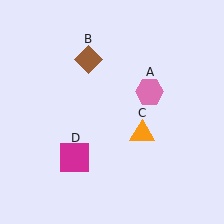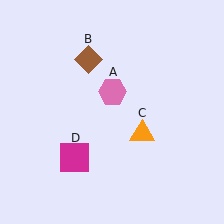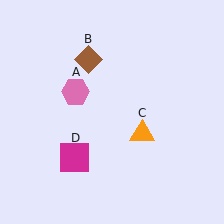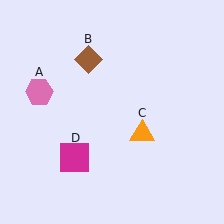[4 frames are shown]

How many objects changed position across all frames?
1 object changed position: pink hexagon (object A).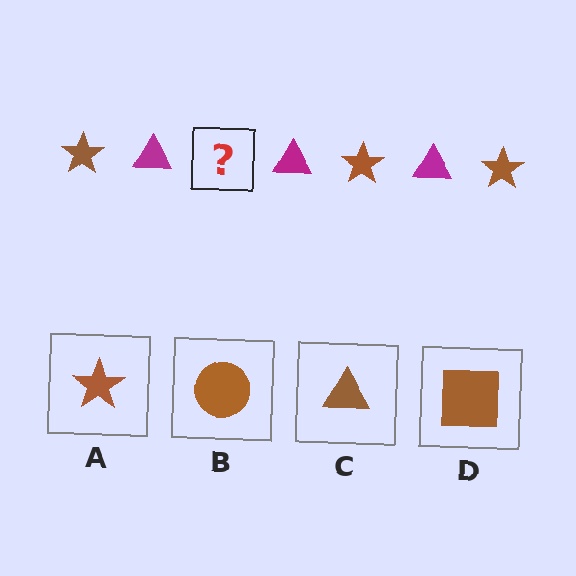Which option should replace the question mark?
Option A.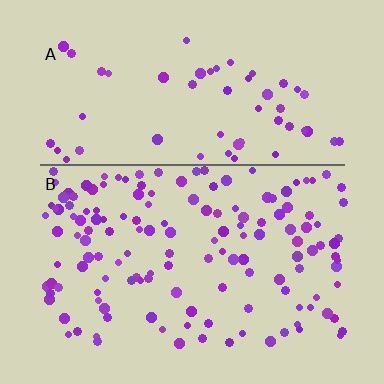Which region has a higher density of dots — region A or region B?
B (the bottom).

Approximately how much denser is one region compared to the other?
Approximately 2.5× — region B over region A.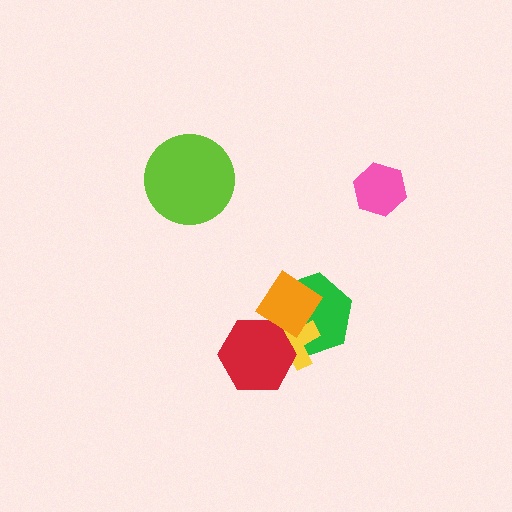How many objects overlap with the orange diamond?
3 objects overlap with the orange diamond.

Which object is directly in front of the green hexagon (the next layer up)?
The yellow cross is directly in front of the green hexagon.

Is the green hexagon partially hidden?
Yes, it is partially covered by another shape.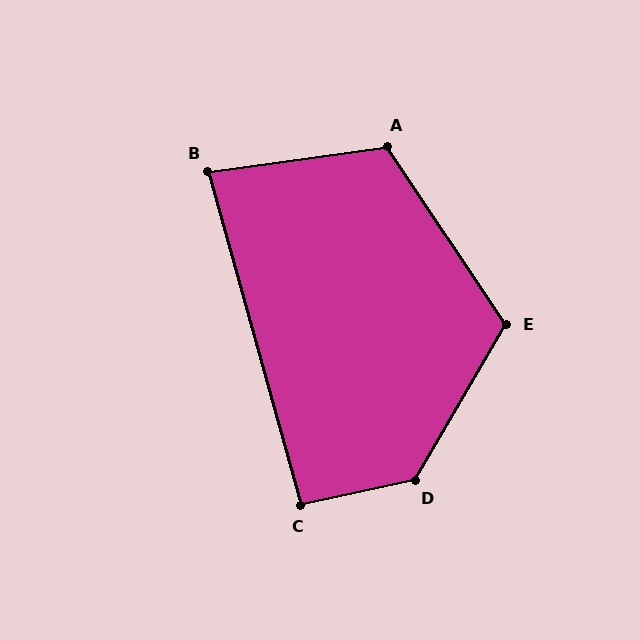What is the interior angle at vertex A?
Approximately 116 degrees (obtuse).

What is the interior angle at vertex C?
Approximately 93 degrees (approximately right).